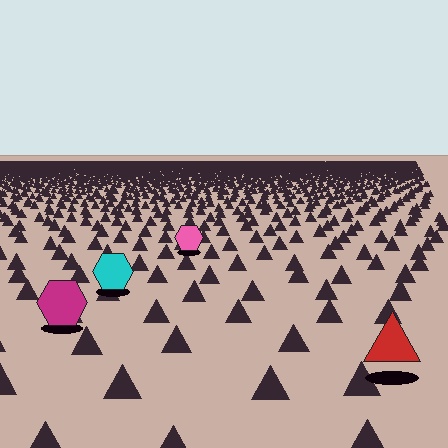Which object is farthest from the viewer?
The pink hexagon is farthest from the viewer. It appears smaller and the ground texture around it is denser.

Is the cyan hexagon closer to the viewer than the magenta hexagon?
No. The magenta hexagon is closer — you can tell from the texture gradient: the ground texture is coarser near it.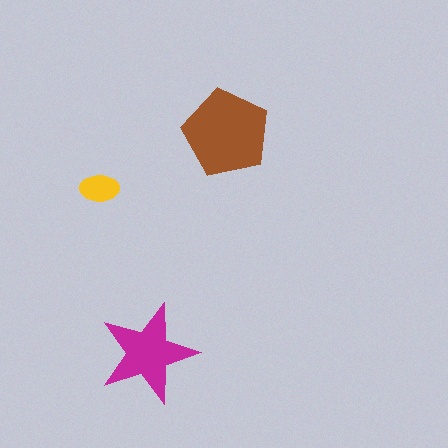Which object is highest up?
The brown pentagon is topmost.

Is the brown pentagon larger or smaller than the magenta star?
Larger.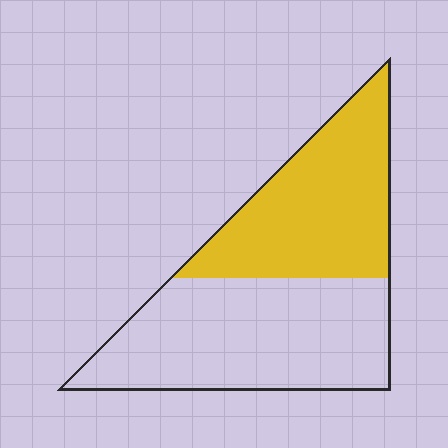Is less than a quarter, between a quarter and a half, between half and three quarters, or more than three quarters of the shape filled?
Between a quarter and a half.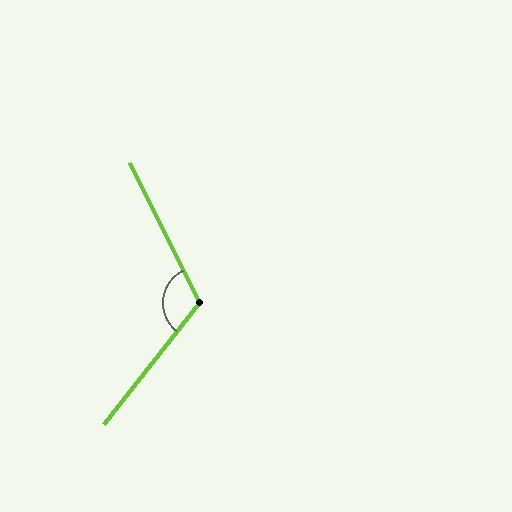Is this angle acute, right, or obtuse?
It is obtuse.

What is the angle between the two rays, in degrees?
Approximately 115 degrees.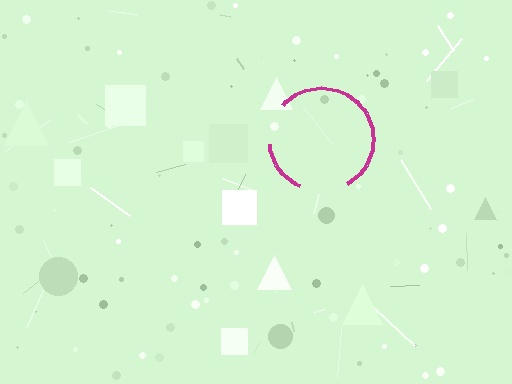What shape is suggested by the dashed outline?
The dashed outline suggests a circle.